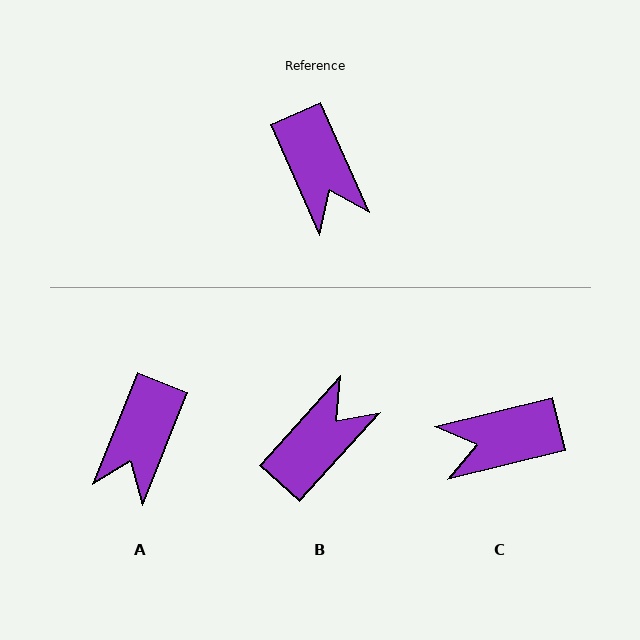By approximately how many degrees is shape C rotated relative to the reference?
Approximately 100 degrees clockwise.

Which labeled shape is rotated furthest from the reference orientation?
B, about 114 degrees away.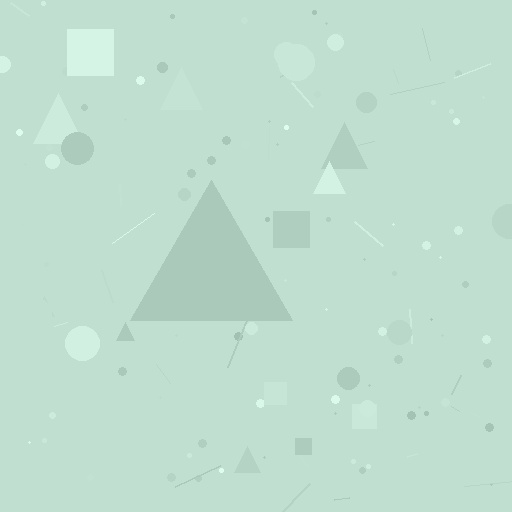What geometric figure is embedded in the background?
A triangle is embedded in the background.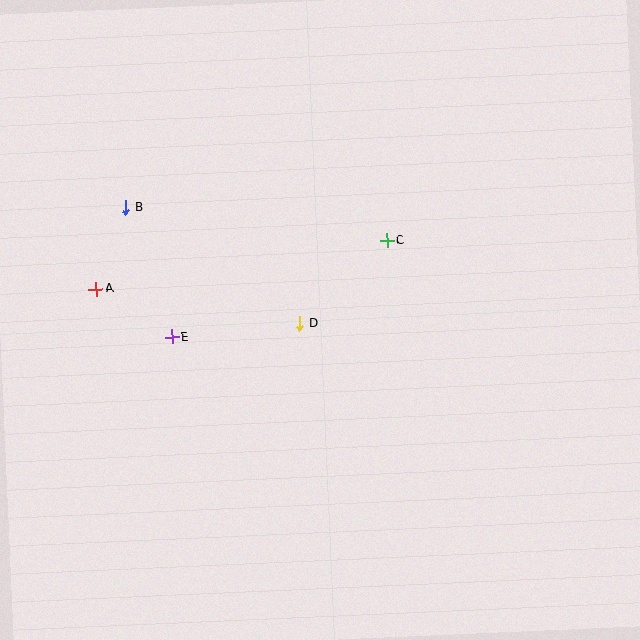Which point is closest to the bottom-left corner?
Point E is closest to the bottom-left corner.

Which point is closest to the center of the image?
Point D at (300, 324) is closest to the center.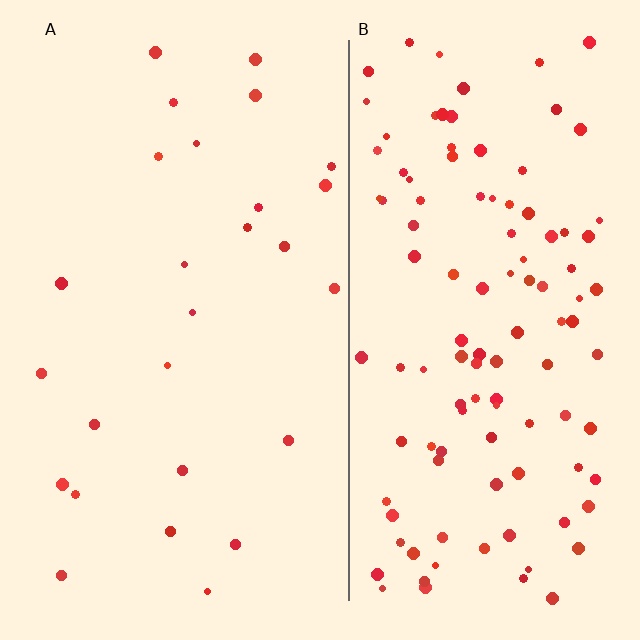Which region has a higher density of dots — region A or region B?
B (the right).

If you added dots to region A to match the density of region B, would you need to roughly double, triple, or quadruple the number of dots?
Approximately quadruple.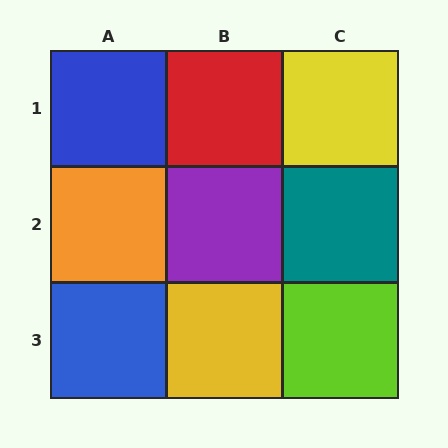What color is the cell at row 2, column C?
Teal.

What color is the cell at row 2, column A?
Orange.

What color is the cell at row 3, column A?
Blue.